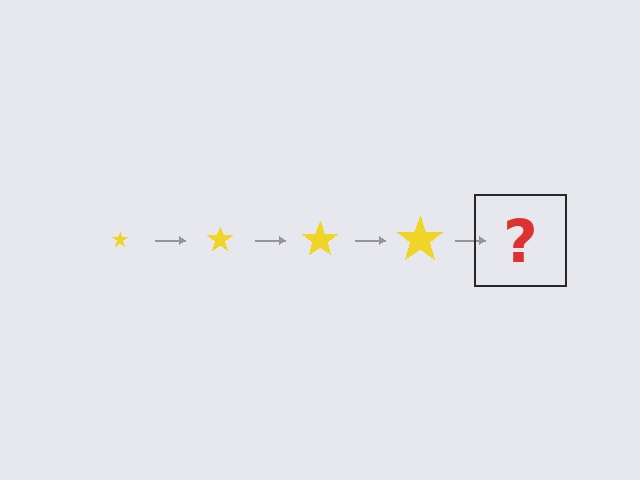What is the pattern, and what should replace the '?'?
The pattern is that the star gets progressively larger each step. The '?' should be a yellow star, larger than the previous one.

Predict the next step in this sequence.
The next step is a yellow star, larger than the previous one.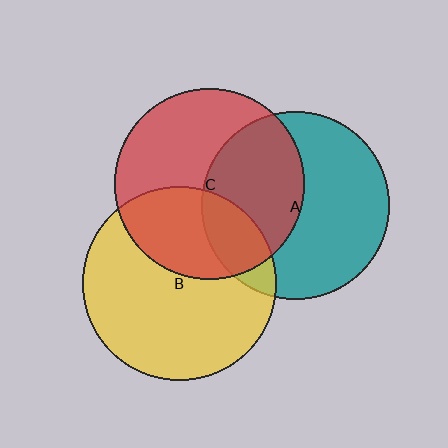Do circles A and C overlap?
Yes.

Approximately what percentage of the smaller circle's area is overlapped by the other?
Approximately 45%.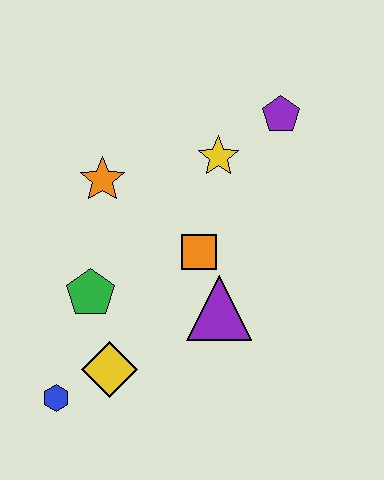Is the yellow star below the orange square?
No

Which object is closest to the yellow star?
The purple pentagon is closest to the yellow star.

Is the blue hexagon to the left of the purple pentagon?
Yes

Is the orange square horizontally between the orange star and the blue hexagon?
No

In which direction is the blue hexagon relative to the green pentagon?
The blue hexagon is below the green pentagon.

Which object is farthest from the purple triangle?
The purple pentagon is farthest from the purple triangle.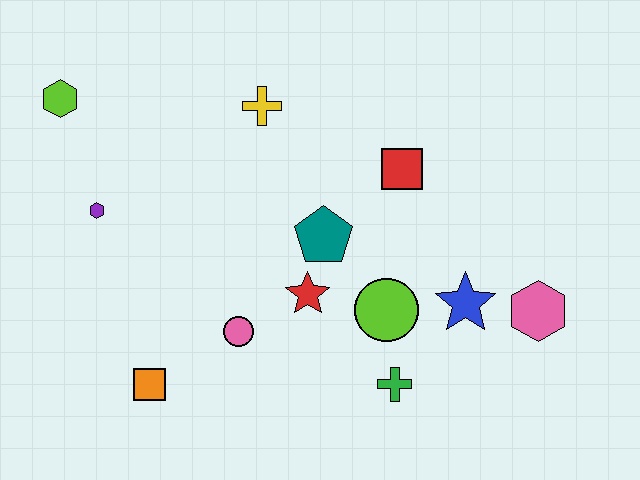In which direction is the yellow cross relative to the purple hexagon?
The yellow cross is to the right of the purple hexagon.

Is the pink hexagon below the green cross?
No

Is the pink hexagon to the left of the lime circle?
No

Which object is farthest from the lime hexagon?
The pink hexagon is farthest from the lime hexagon.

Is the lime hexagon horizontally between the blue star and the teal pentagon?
No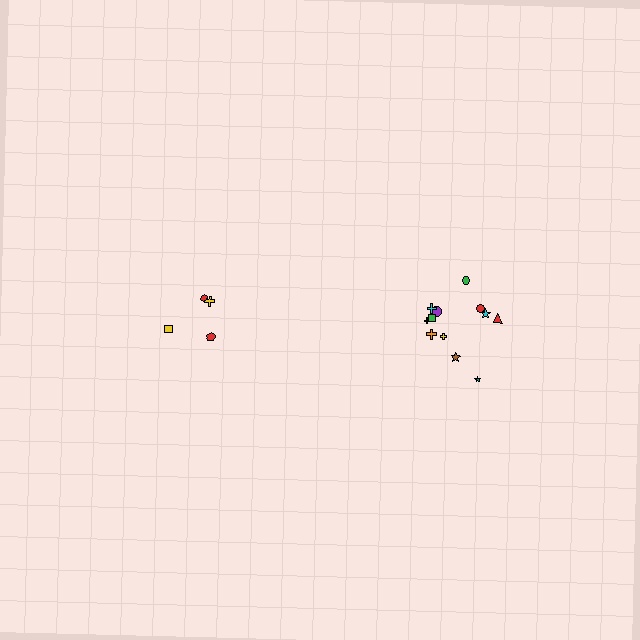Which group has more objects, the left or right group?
The right group.